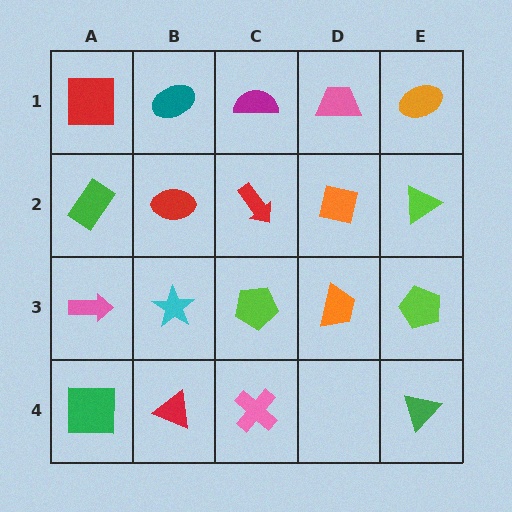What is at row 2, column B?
A red ellipse.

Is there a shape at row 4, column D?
No, that cell is empty.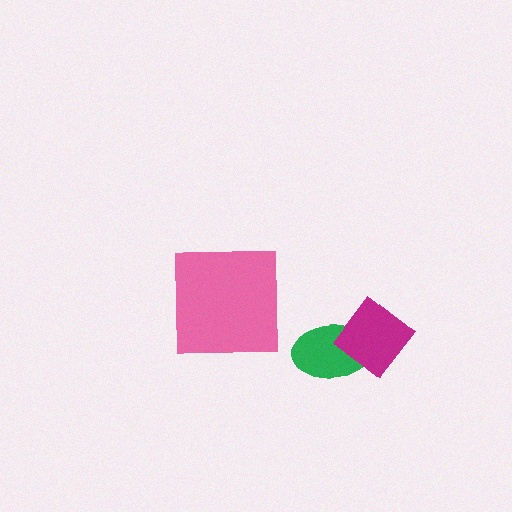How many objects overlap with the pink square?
0 objects overlap with the pink square.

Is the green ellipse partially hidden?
Yes, it is partially covered by another shape.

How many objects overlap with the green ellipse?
1 object overlaps with the green ellipse.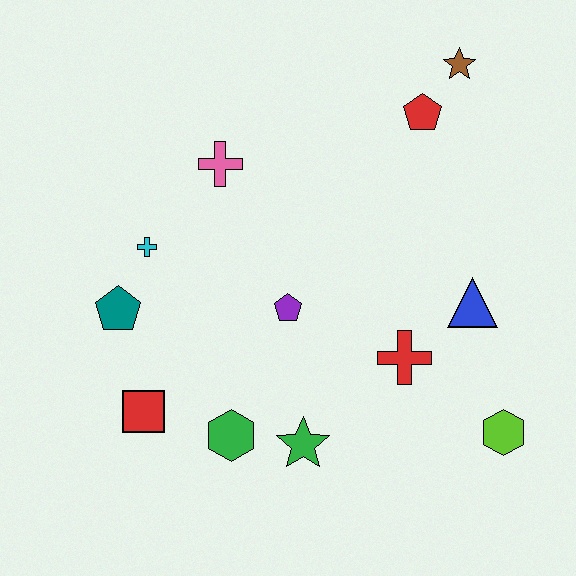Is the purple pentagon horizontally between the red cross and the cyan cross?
Yes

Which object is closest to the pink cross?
The cyan cross is closest to the pink cross.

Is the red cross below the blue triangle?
Yes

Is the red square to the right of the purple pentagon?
No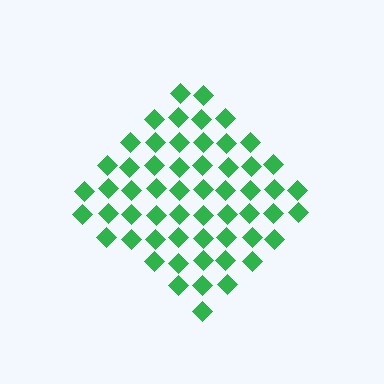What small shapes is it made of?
It is made of small diamonds.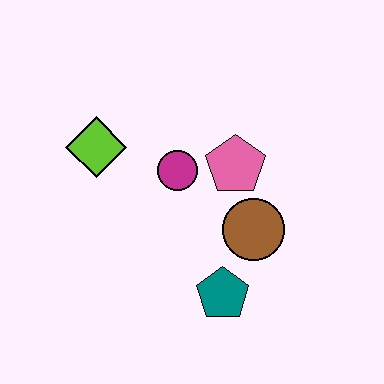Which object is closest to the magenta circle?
The pink pentagon is closest to the magenta circle.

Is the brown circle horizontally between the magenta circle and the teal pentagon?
No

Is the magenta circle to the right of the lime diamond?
Yes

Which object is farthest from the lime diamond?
The teal pentagon is farthest from the lime diamond.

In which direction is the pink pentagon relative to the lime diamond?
The pink pentagon is to the right of the lime diamond.